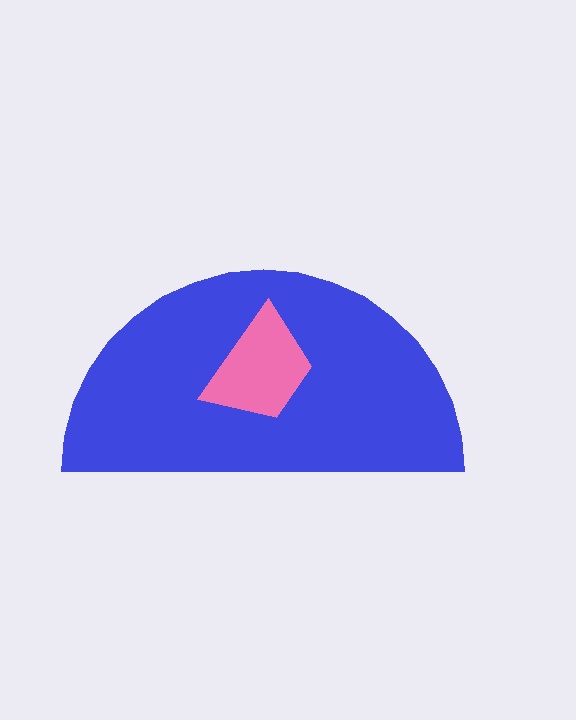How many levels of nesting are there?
2.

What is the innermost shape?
The pink trapezoid.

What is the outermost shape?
The blue semicircle.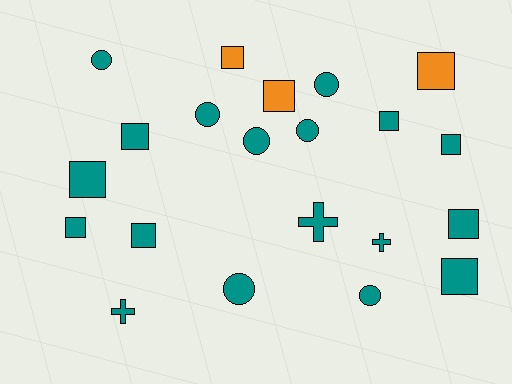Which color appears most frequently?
Teal, with 18 objects.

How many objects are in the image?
There are 21 objects.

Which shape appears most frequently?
Square, with 11 objects.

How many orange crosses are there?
There are no orange crosses.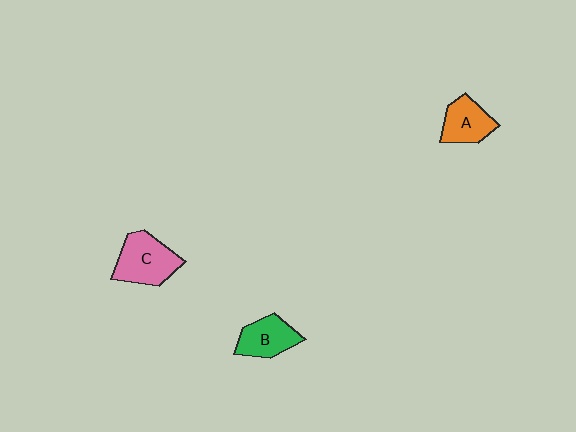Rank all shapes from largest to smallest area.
From largest to smallest: C (pink), B (green), A (orange).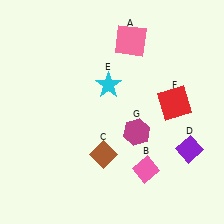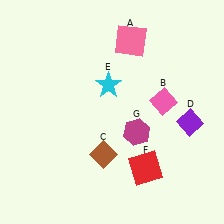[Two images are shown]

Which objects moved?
The objects that moved are: the pink diamond (B), the purple diamond (D), the red square (F).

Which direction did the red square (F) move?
The red square (F) moved down.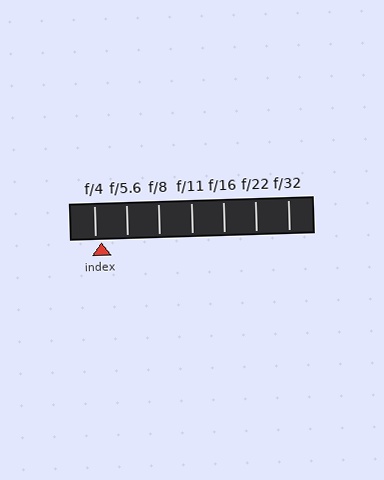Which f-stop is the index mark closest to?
The index mark is closest to f/4.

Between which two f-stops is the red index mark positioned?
The index mark is between f/4 and f/5.6.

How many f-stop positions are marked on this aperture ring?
There are 7 f-stop positions marked.